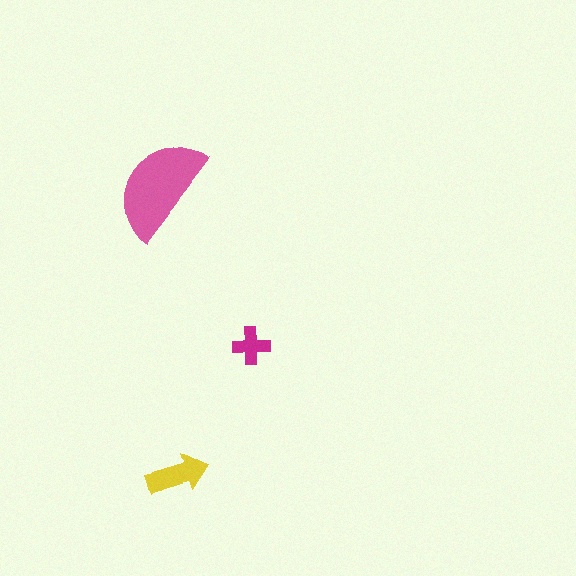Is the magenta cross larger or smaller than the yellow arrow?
Smaller.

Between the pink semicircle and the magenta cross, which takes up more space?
The pink semicircle.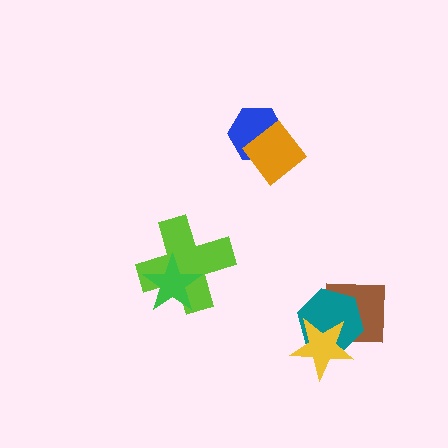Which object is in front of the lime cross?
The green star is in front of the lime cross.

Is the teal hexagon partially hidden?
Yes, it is partially covered by another shape.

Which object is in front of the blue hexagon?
The orange diamond is in front of the blue hexagon.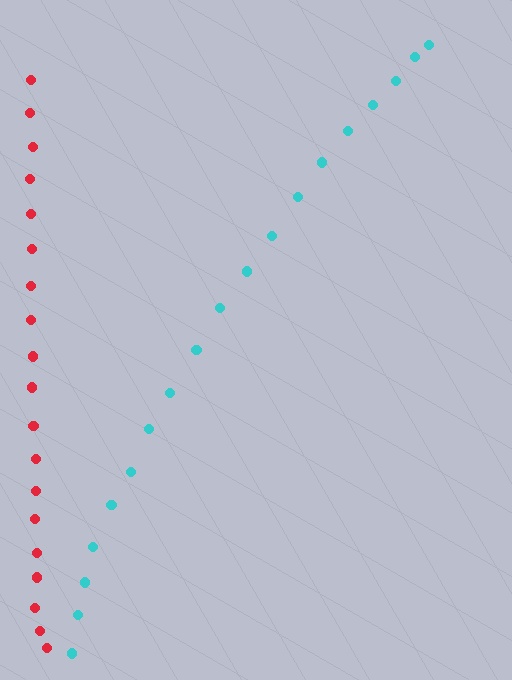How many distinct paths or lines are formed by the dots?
There are 2 distinct paths.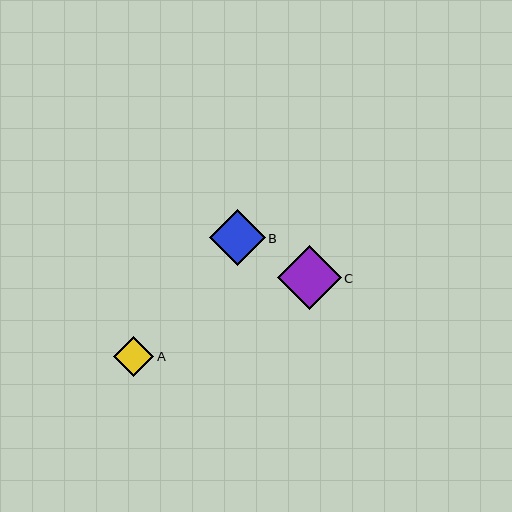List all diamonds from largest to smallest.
From largest to smallest: C, B, A.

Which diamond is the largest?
Diamond C is the largest with a size of approximately 64 pixels.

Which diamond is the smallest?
Diamond A is the smallest with a size of approximately 40 pixels.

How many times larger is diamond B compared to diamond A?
Diamond B is approximately 1.4 times the size of diamond A.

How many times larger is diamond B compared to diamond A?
Diamond B is approximately 1.4 times the size of diamond A.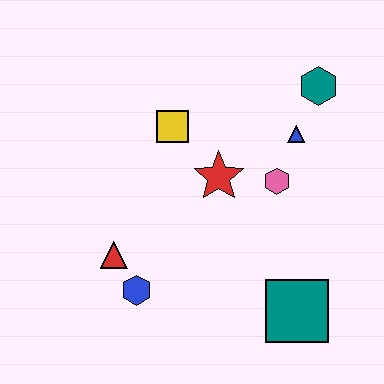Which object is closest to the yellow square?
The red star is closest to the yellow square.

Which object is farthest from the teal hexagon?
The blue hexagon is farthest from the teal hexagon.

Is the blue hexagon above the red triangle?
No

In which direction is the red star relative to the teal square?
The red star is above the teal square.